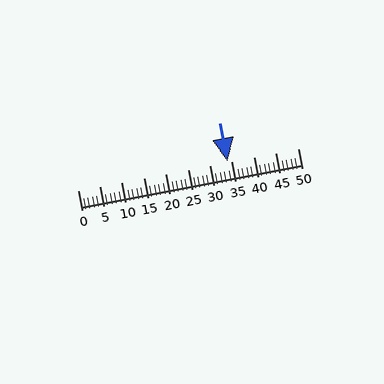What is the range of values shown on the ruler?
The ruler shows values from 0 to 50.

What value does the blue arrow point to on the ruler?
The blue arrow points to approximately 34.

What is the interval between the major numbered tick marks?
The major tick marks are spaced 5 units apart.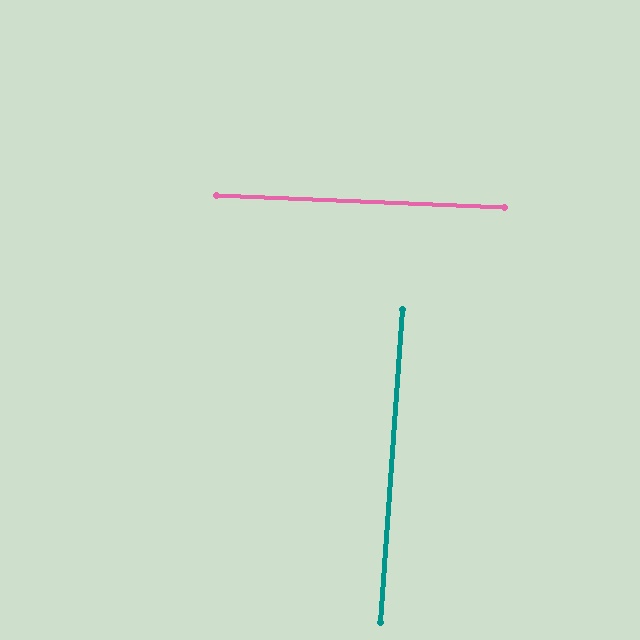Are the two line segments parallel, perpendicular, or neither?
Perpendicular — they meet at approximately 88°.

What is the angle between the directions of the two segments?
Approximately 88 degrees.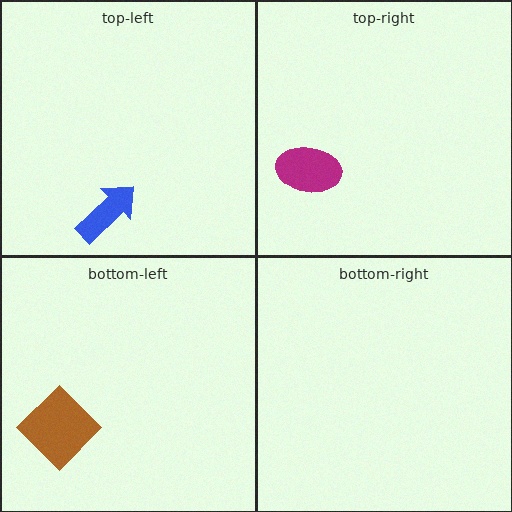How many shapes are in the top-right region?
1.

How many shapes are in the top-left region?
1.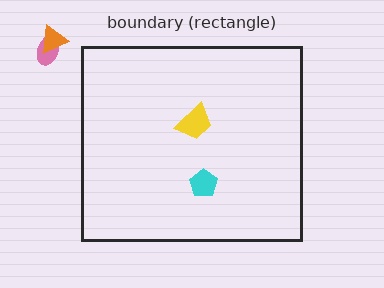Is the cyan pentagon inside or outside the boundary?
Inside.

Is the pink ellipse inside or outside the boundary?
Outside.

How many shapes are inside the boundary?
2 inside, 2 outside.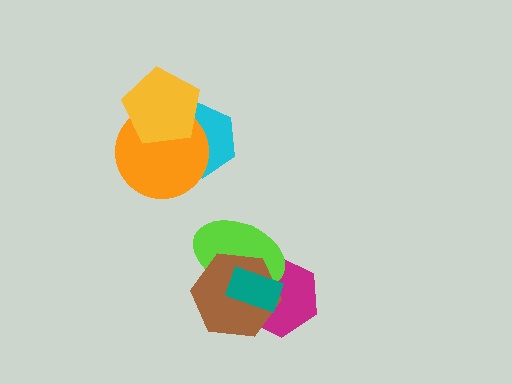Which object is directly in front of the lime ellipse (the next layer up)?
The brown hexagon is directly in front of the lime ellipse.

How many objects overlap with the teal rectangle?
3 objects overlap with the teal rectangle.